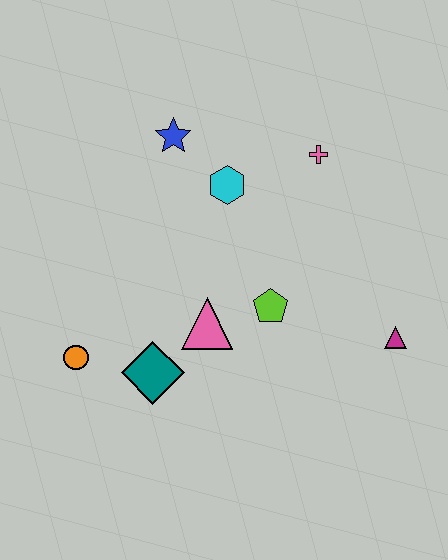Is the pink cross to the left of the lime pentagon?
No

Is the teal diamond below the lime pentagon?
Yes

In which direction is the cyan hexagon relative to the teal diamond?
The cyan hexagon is above the teal diamond.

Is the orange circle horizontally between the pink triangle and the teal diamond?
No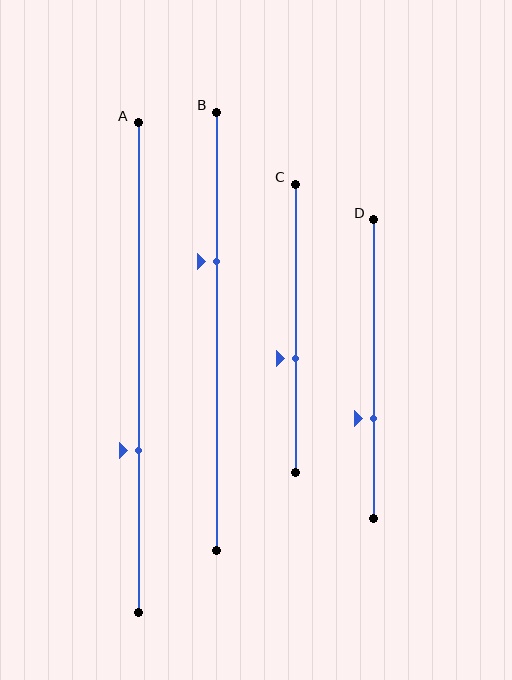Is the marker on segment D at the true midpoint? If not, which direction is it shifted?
No, the marker on segment D is shifted downward by about 16% of the segment length.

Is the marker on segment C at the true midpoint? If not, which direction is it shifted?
No, the marker on segment C is shifted downward by about 11% of the segment length.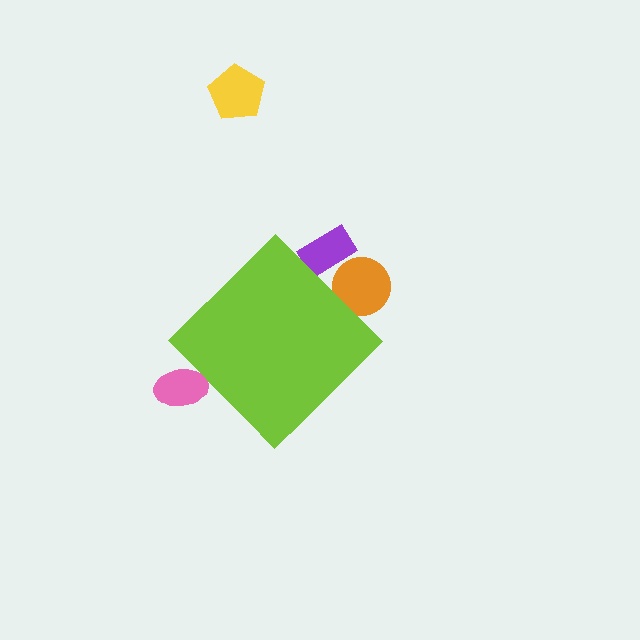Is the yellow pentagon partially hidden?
No, the yellow pentagon is fully visible.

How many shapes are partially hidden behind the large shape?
3 shapes are partially hidden.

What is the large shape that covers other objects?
A lime diamond.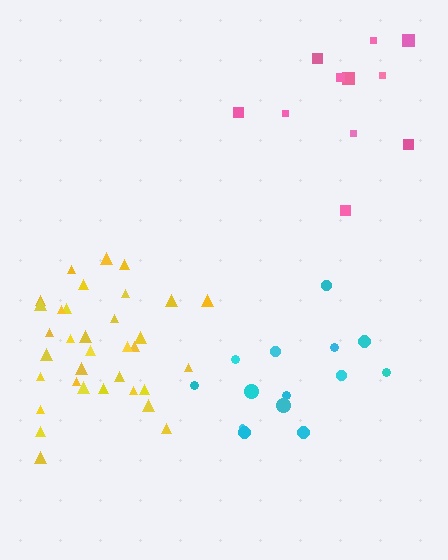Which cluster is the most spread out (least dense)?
Cyan.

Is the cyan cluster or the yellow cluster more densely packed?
Yellow.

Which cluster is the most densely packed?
Yellow.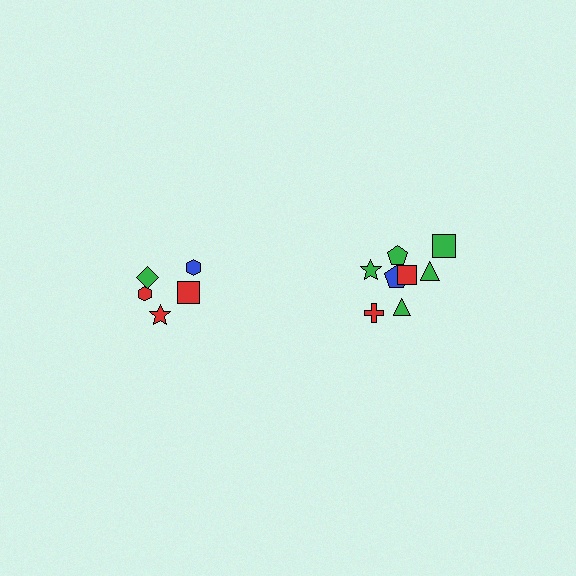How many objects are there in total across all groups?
There are 13 objects.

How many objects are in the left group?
There are 5 objects.